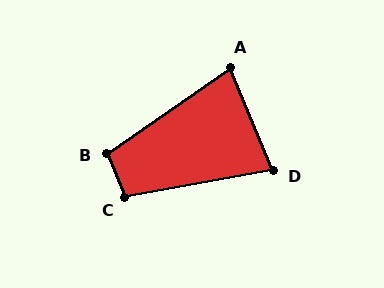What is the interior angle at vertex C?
Approximately 102 degrees (obtuse).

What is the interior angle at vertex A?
Approximately 78 degrees (acute).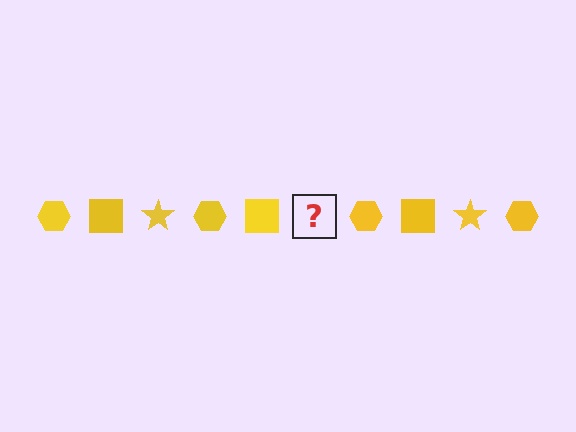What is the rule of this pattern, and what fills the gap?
The rule is that the pattern cycles through hexagon, square, star shapes in yellow. The gap should be filled with a yellow star.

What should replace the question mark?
The question mark should be replaced with a yellow star.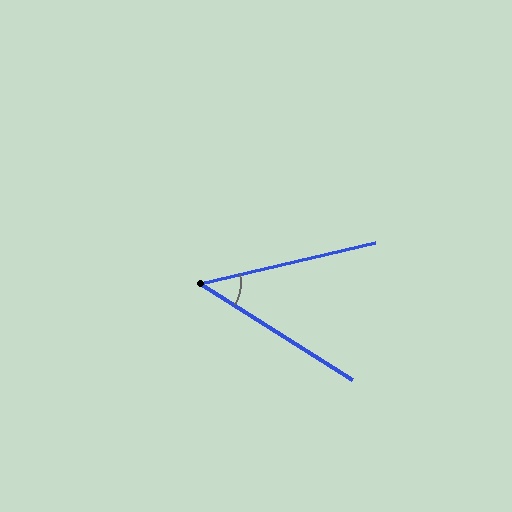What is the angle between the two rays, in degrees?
Approximately 45 degrees.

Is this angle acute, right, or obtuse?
It is acute.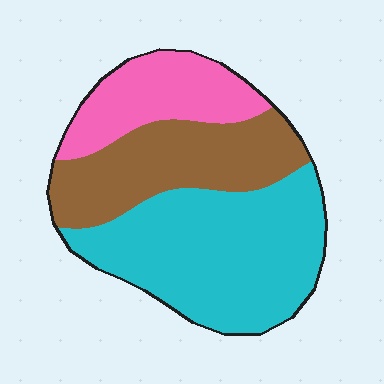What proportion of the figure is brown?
Brown covers around 30% of the figure.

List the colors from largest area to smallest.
From largest to smallest: cyan, brown, pink.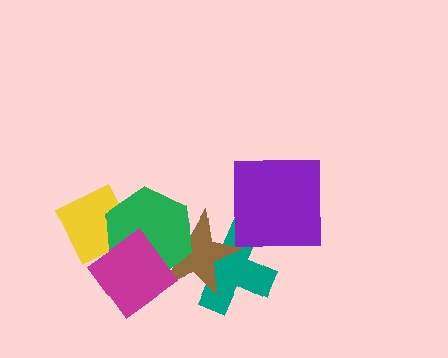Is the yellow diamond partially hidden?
Yes, it is partially covered by another shape.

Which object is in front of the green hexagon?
The magenta diamond is in front of the green hexagon.